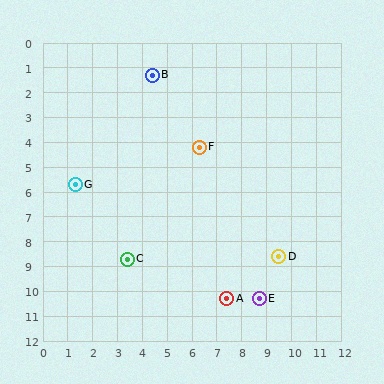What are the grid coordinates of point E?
Point E is at approximately (8.7, 10.3).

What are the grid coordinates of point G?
Point G is at approximately (1.3, 5.7).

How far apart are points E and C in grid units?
Points E and C are about 5.5 grid units apart.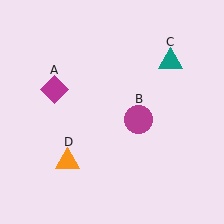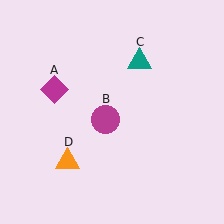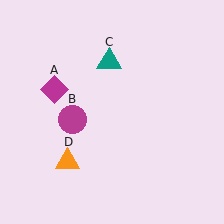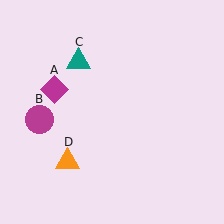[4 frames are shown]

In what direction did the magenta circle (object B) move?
The magenta circle (object B) moved left.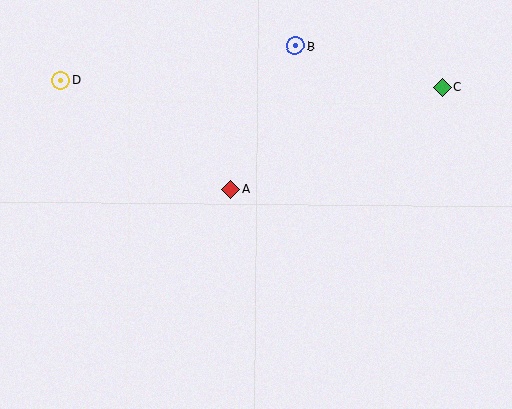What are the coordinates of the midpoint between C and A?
The midpoint between C and A is at (337, 138).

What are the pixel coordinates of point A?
Point A is at (231, 189).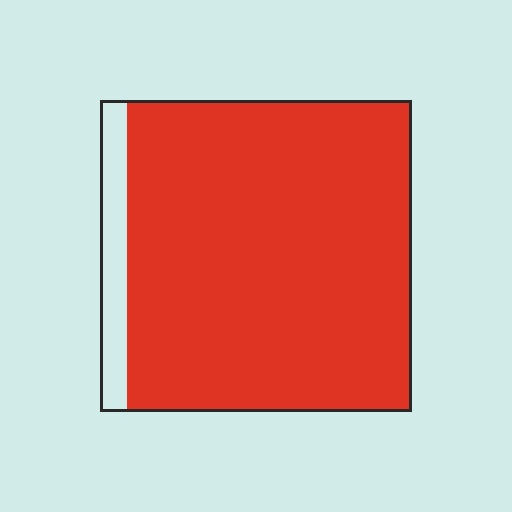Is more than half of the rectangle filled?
Yes.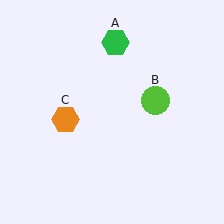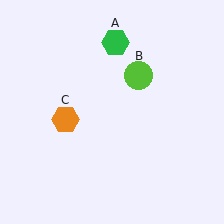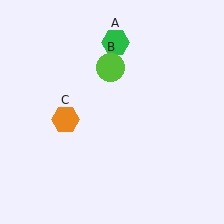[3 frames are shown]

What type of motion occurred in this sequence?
The lime circle (object B) rotated counterclockwise around the center of the scene.